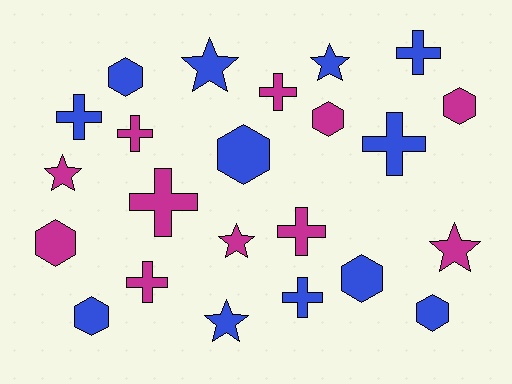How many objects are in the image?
There are 23 objects.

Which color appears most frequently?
Blue, with 12 objects.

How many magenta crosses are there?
There are 5 magenta crosses.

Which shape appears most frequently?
Cross, with 9 objects.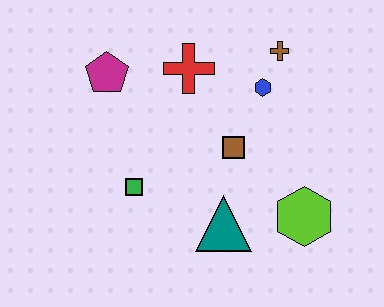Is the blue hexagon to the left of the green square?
No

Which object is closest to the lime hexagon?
The teal triangle is closest to the lime hexagon.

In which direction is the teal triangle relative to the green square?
The teal triangle is to the right of the green square.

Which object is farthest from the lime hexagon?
The magenta pentagon is farthest from the lime hexagon.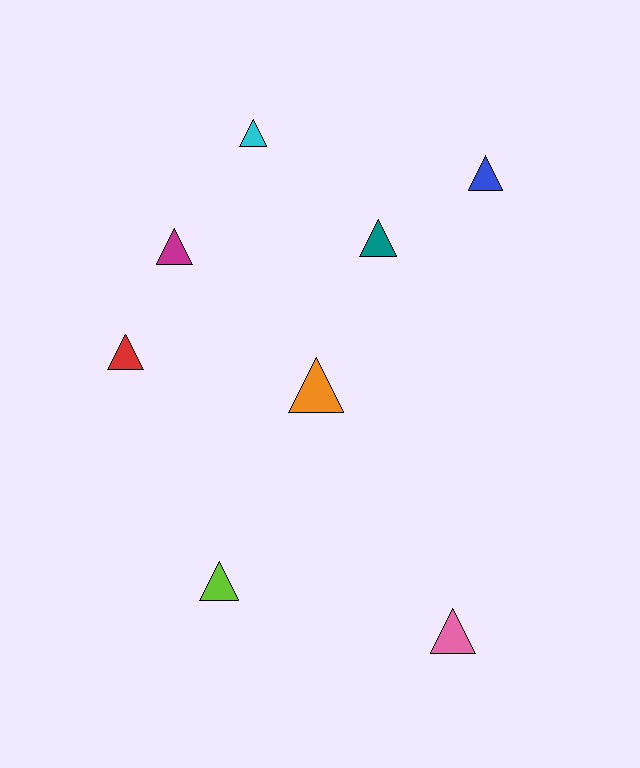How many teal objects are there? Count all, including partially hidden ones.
There is 1 teal object.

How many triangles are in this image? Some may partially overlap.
There are 8 triangles.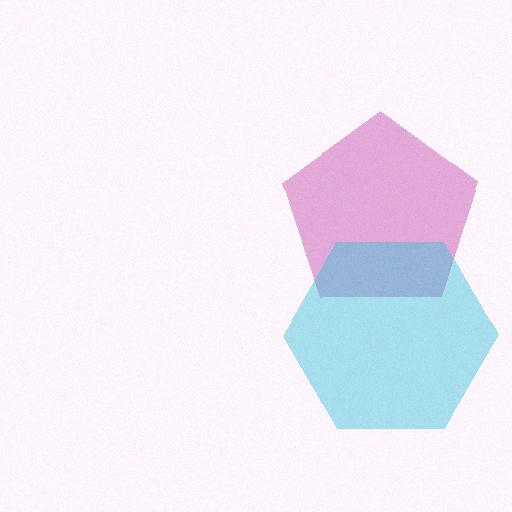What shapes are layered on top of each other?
The layered shapes are: a magenta pentagon, a cyan hexagon.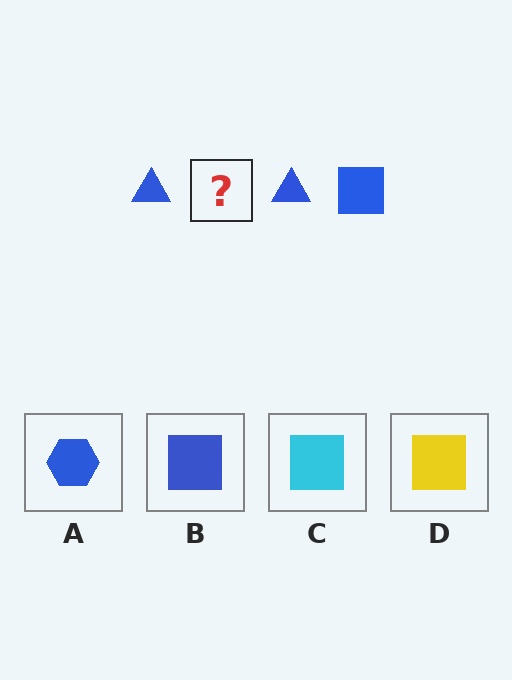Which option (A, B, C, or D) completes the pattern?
B.